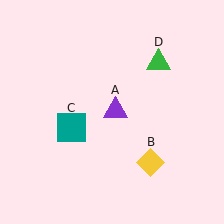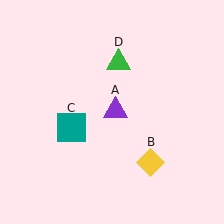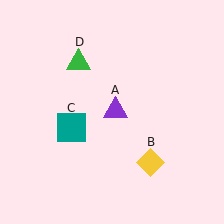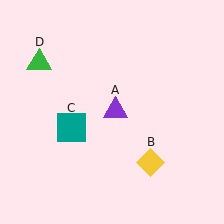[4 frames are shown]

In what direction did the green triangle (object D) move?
The green triangle (object D) moved left.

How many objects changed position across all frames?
1 object changed position: green triangle (object D).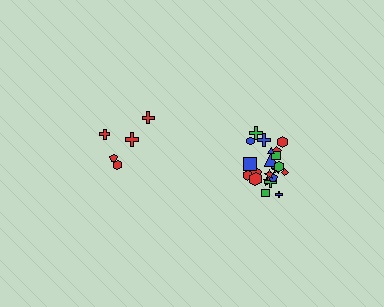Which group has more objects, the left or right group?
The right group.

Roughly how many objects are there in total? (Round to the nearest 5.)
Roughly 25 objects in total.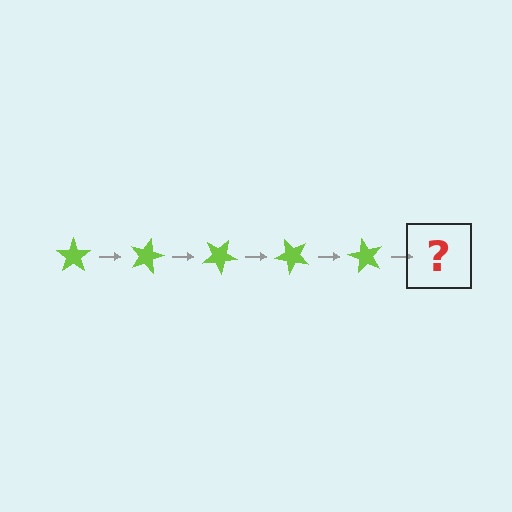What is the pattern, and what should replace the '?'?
The pattern is that the star rotates 15 degrees each step. The '?' should be a lime star rotated 75 degrees.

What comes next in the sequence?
The next element should be a lime star rotated 75 degrees.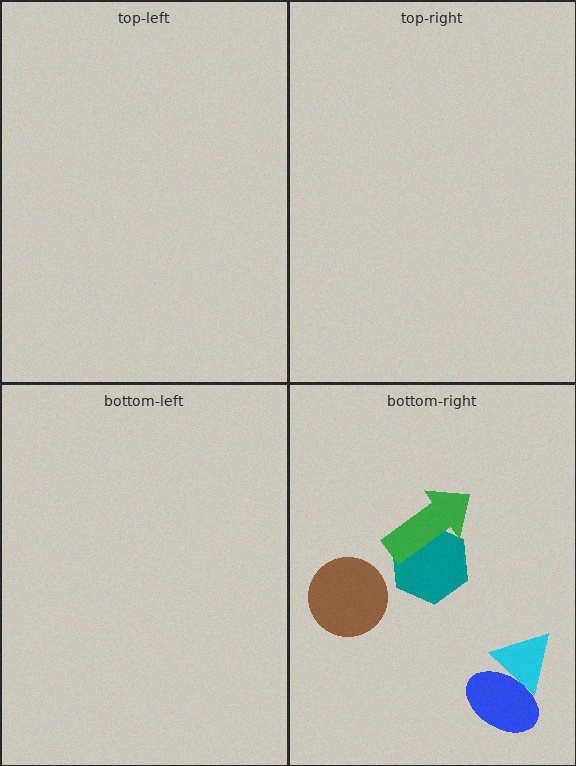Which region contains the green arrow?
The bottom-right region.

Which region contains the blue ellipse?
The bottom-right region.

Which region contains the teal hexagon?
The bottom-right region.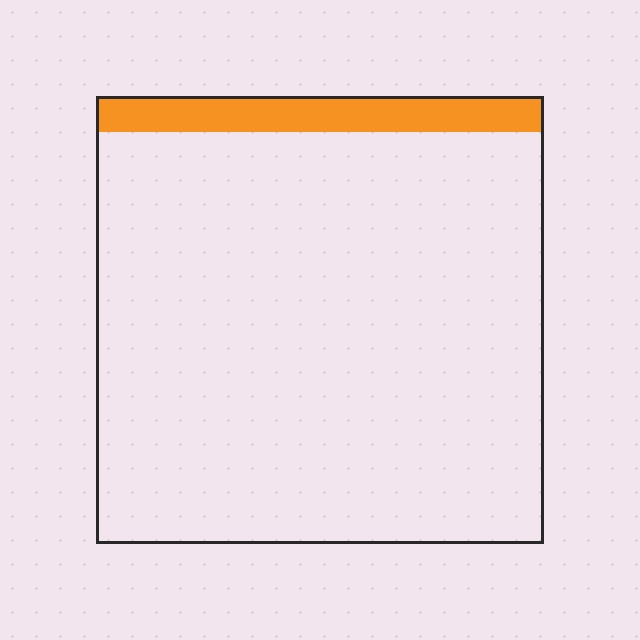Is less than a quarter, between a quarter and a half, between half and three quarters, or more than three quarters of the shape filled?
Less than a quarter.